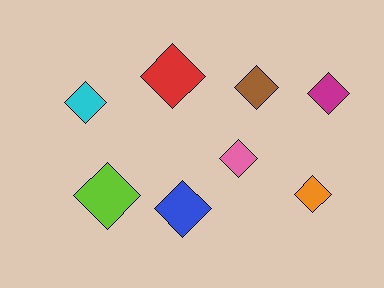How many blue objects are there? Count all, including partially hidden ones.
There is 1 blue object.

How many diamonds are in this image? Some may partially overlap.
There are 8 diamonds.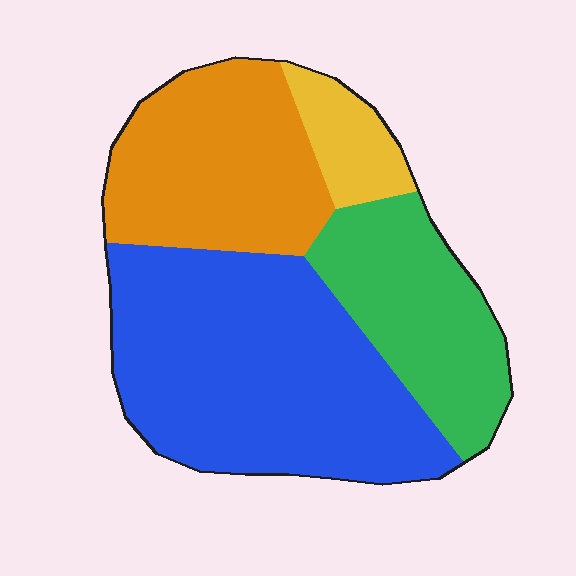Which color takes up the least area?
Yellow, at roughly 10%.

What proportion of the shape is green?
Green covers 22% of the shape.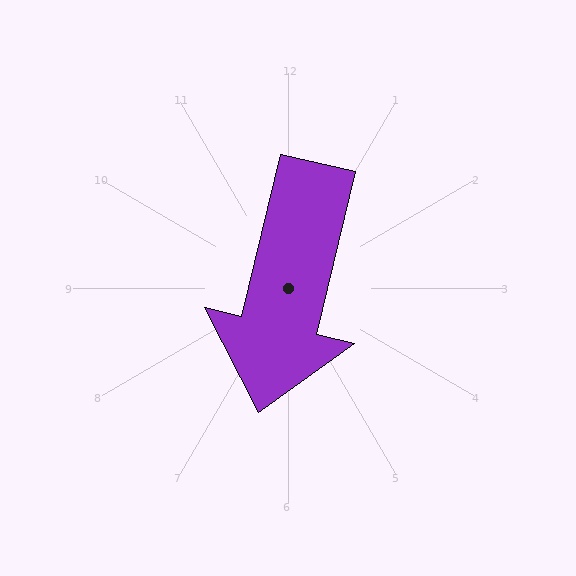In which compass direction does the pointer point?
South.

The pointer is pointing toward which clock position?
Roughly 6 o'clock.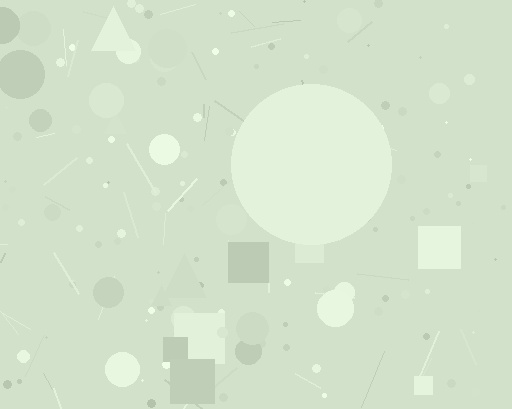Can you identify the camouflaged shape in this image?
The camouflaged shape is a circle.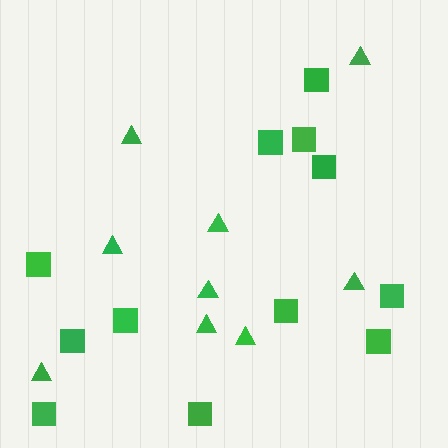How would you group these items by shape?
There are 2 groups: one group of triangles (9) and one group of squares (12).